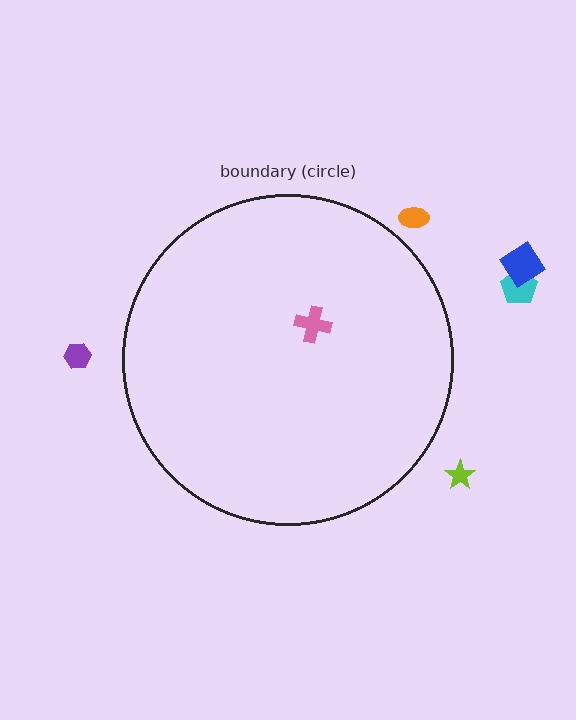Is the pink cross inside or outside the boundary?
Inside.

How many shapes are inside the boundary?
1 inside, 5 outside.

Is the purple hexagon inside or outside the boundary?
Outside.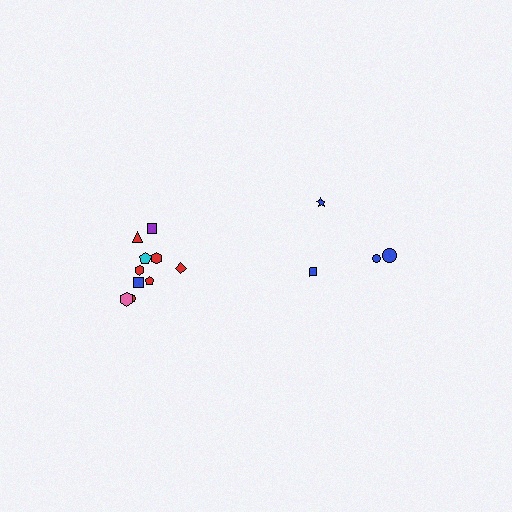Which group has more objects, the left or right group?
The left group.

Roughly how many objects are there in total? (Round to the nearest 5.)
Roughly 15 objects in total.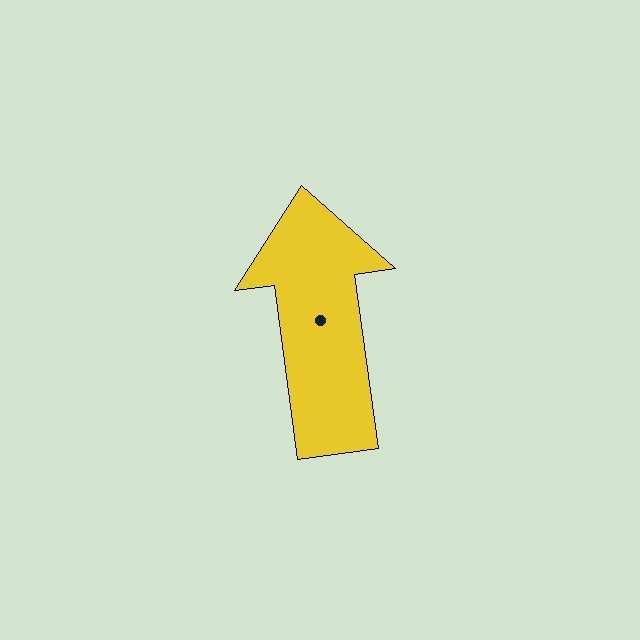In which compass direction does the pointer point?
North.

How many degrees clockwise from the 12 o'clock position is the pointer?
Approximately 352 degrees.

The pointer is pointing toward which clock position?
Roughly 12 o'clock.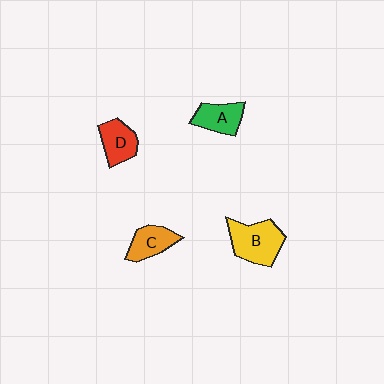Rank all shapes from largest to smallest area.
From largest to smallest: B (yellow), D (red), A (green), C (orange).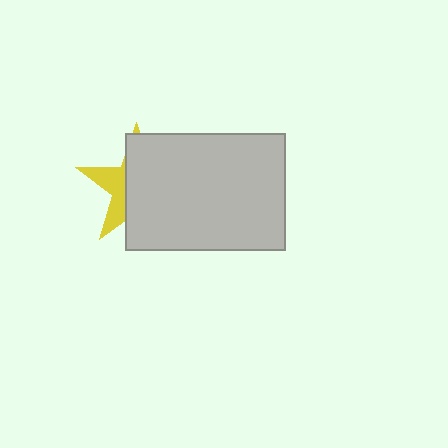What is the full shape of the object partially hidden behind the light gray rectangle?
The partially hidden object is a yellow star.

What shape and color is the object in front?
The object in front is a light gray rectangle.